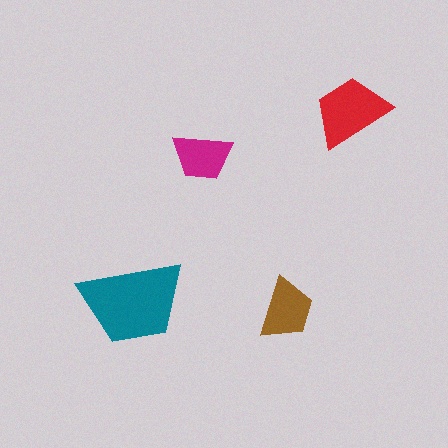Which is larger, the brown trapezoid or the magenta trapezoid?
The brown one.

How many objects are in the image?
There are 4 objects in the image.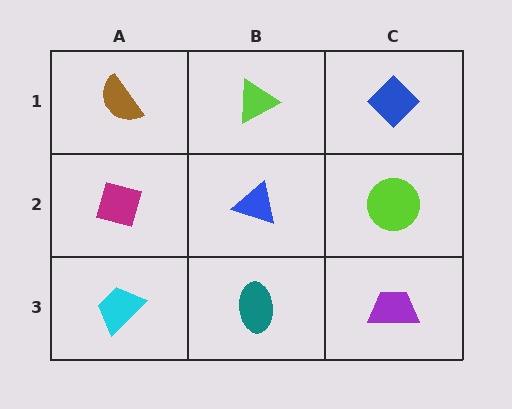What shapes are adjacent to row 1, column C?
A lime circle (row 2, column C), a lime triangle (row 1, column B).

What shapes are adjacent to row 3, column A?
A magenta diamond (row 2, column A), a teal ellipse (row 3, column B).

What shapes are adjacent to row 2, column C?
A blue diamond (row 1, column C), a purple trapezoid (row 3, column C), a blue triangle (row 2, column B).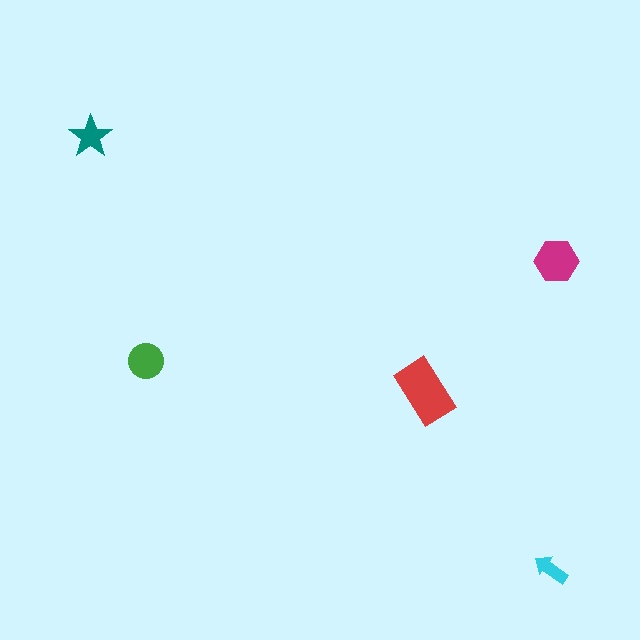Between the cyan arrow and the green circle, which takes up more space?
The green circle.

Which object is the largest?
The red rectangle.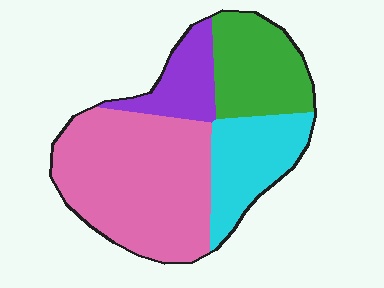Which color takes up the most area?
Pink, at roughly 45%.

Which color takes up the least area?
Purple, at roughly 15%.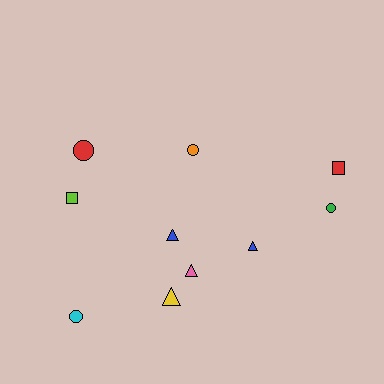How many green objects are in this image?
There is 1 green object.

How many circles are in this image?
There are 4 circles.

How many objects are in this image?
There are 10 objects.